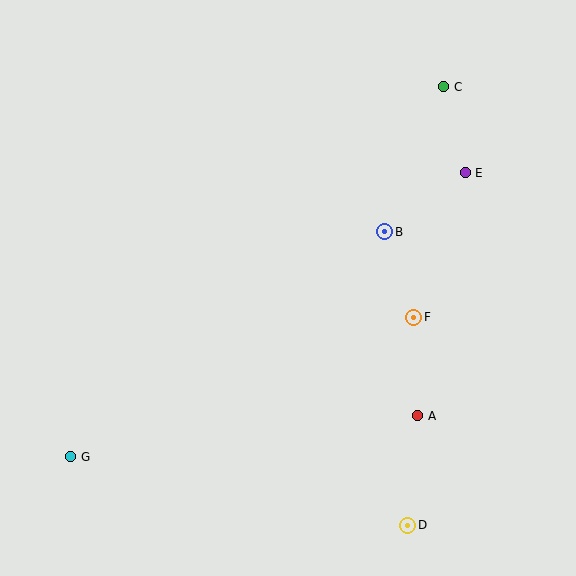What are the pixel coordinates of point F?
Point F is at (414, 317).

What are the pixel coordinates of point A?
Point A is at (418, 416).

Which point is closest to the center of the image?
Point B at (385, 232) is closest to the center.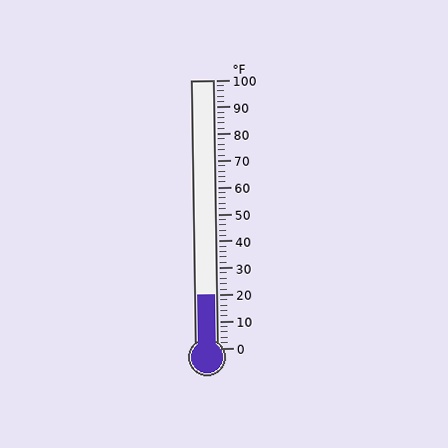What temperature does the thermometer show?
The thermometer shows approximately 20°F.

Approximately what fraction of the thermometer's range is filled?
The thermometer is filled to approximately 20% of its range.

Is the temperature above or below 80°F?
The temperature is below 80°F.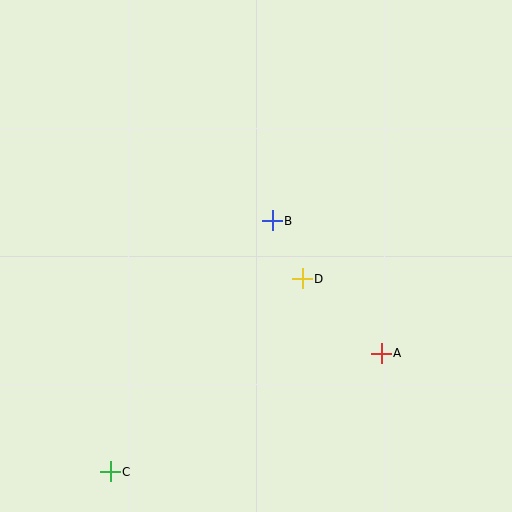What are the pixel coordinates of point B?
Point B is at (272, 221).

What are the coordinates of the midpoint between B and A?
The midpoint between B and A is at (327, 287).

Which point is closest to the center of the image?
Point B at (272, 221) is closest to the center.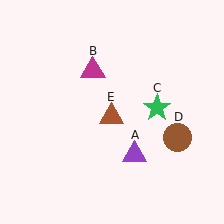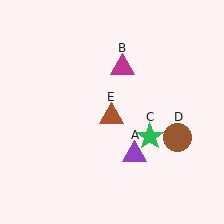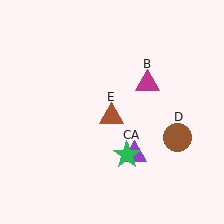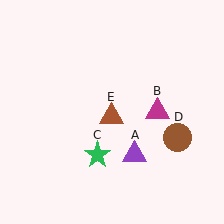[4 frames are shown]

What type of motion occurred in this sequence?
The magenta triangle (object B), green star (object C) rotated clockwise around the center of the scene.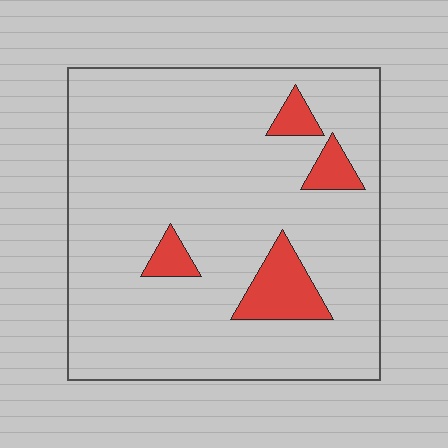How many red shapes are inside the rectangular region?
4.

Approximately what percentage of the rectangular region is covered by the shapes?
Approximately 10%.